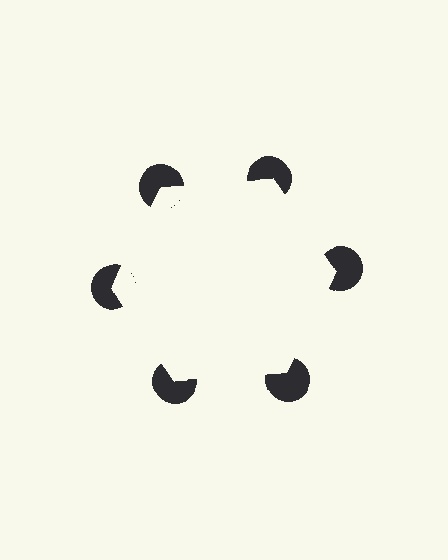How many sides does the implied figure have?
6 sides.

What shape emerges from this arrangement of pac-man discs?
An illusory hexagon — its edges are inferred from the aligned wedge cuts in the pac-man discs, not physically drawn.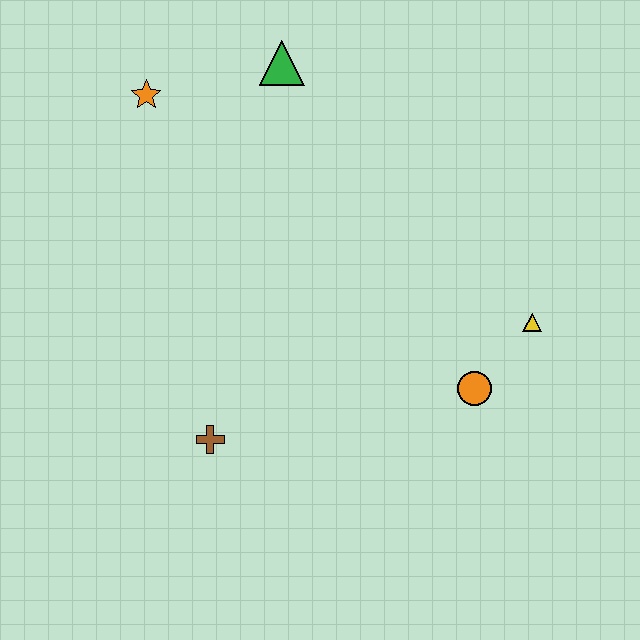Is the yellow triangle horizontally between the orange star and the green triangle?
No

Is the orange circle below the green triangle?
Yes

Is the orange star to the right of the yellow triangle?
No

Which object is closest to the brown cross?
The orange circle is closest to the brown cross.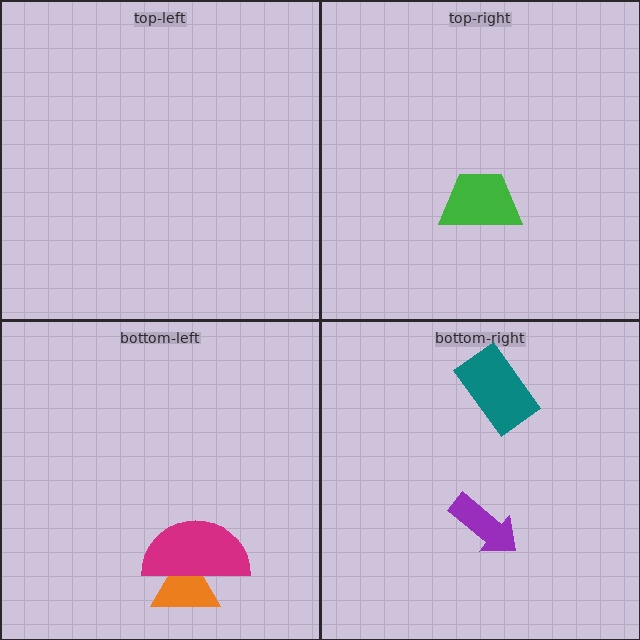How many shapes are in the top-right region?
1.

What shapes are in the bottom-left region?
The orange triangle, the magenta semicircle.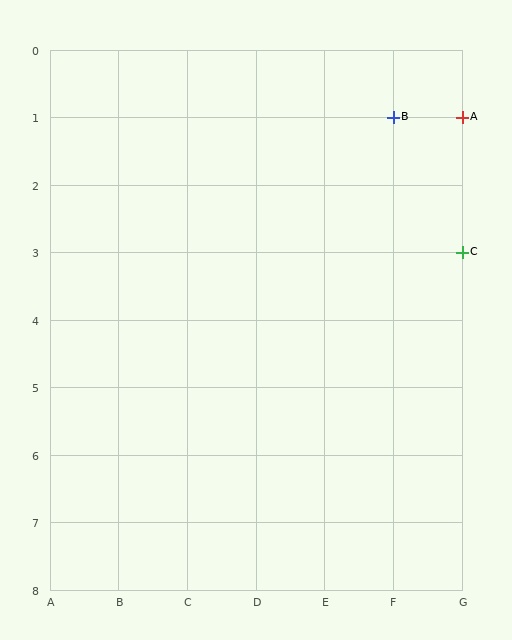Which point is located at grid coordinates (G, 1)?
Point A is at (G, 1).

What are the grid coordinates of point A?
Point A is at grid coordinates (G, 1).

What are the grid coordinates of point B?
Point B is at grid coordinates (F, 1).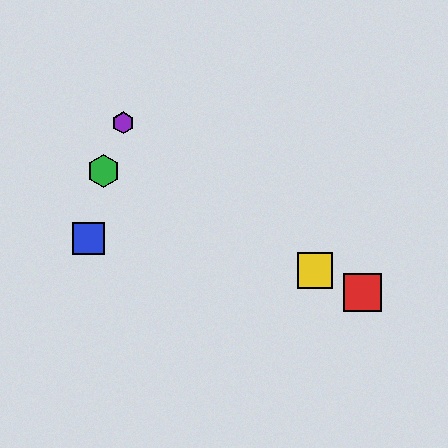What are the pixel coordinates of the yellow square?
The yellow square is at (315, 270).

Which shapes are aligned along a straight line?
The red square, the green hexagon, the yellow square are aligned along a straight line.